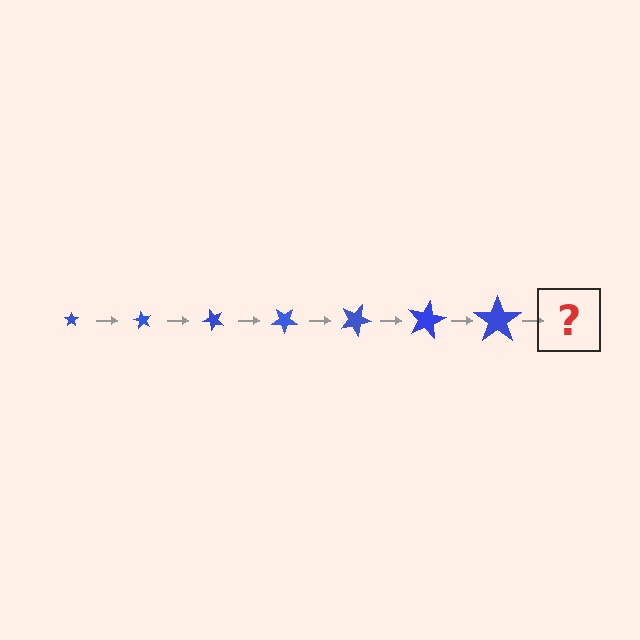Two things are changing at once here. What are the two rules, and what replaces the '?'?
The two rules are that the star grows larger each step and it rotates 60 degrees each step. The '?' should be a star, larger than the previous one and rotated 420 degrees from the start.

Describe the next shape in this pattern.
It should be a star, larger than the previous one and rotated 420 degrees from the start.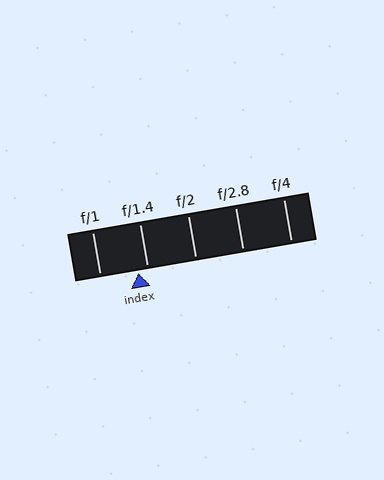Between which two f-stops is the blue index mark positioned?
The index mark is between f/1 and f/1.4.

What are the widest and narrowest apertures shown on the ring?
The widest aperture shown is f/1 and the narrowest is f/4.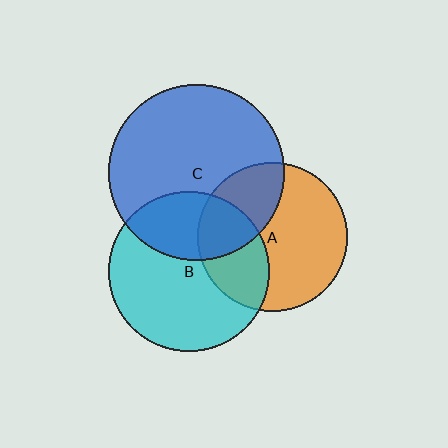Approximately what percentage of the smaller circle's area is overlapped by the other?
Approximately 35%.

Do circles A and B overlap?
Yes.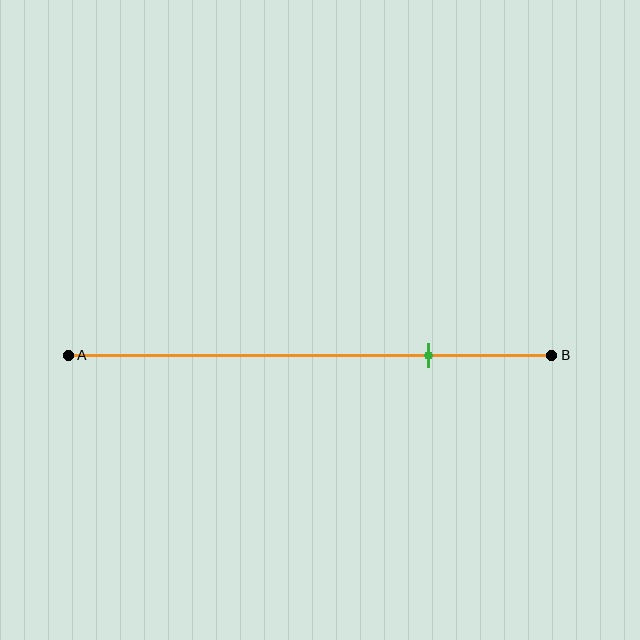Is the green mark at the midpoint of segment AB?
No, the mark is at about 75% from A, not at the 50% midpoint.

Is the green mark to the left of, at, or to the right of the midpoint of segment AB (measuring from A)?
The green mark is to the right of the midpoint of segment AB.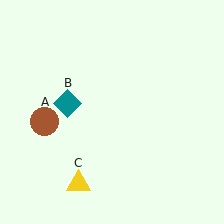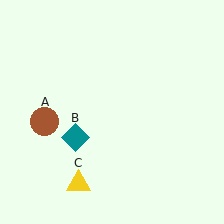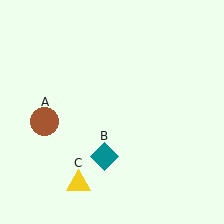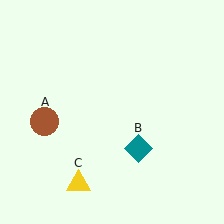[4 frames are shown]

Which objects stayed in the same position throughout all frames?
Brown circle (object A) and yellow triangle (object C) remained stationary.